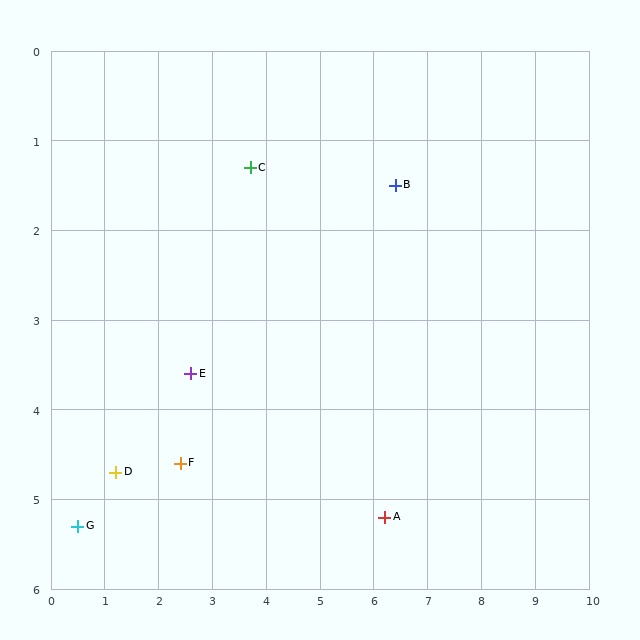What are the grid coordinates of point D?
Point D is at approximately (1.2, 4.7).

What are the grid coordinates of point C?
Point C is at approximately (3.7, 1.3).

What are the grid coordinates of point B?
Point B is at approximately (6.4, 1.5).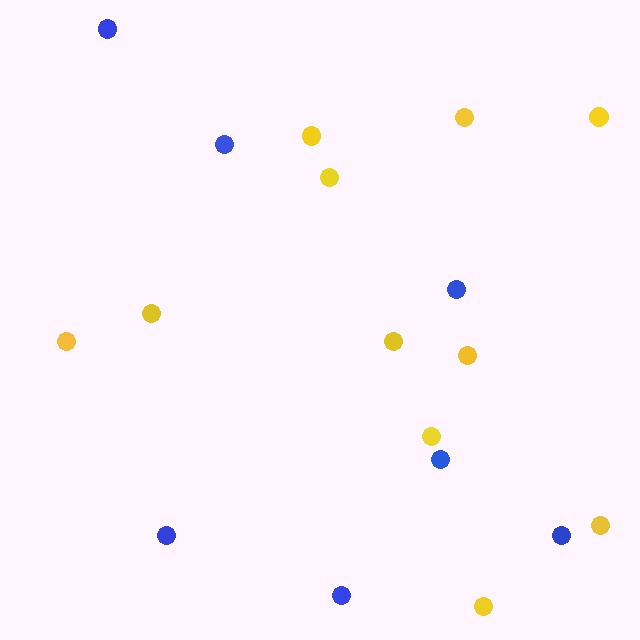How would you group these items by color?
There are 2 groups: one group of blue circles (7) and one group of yellow circles (11).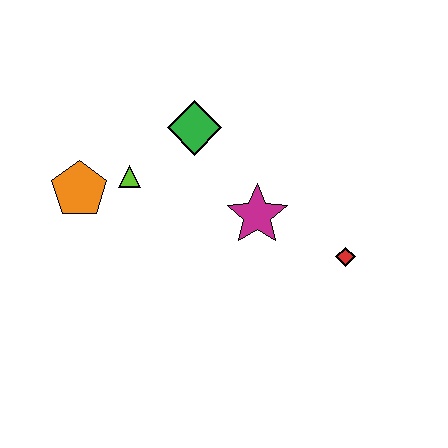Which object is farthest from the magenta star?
The orange pentagon is farthest from the magenta star.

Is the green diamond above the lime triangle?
Yes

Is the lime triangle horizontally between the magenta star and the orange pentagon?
Yes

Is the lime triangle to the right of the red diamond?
No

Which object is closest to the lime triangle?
The orange pentagon is closest to the lime triangle.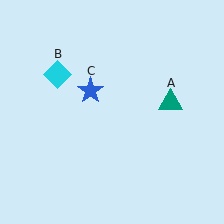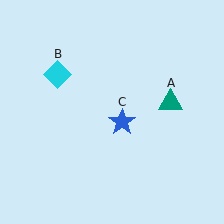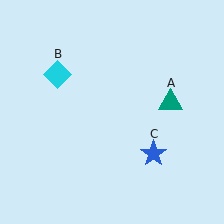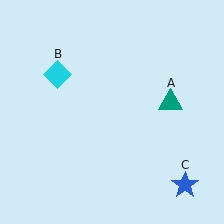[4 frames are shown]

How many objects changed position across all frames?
1 object changed position: blue star (object C).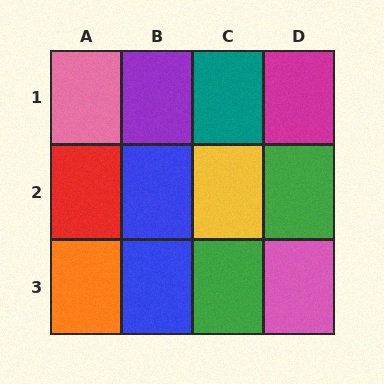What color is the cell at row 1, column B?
Purple.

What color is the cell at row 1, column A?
Pink.